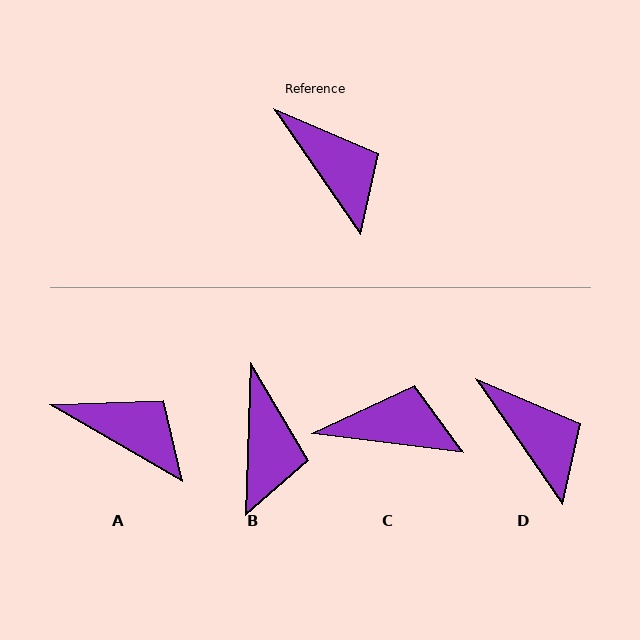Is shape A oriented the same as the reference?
No, it is off by about 25 degrees.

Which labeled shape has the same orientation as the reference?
D.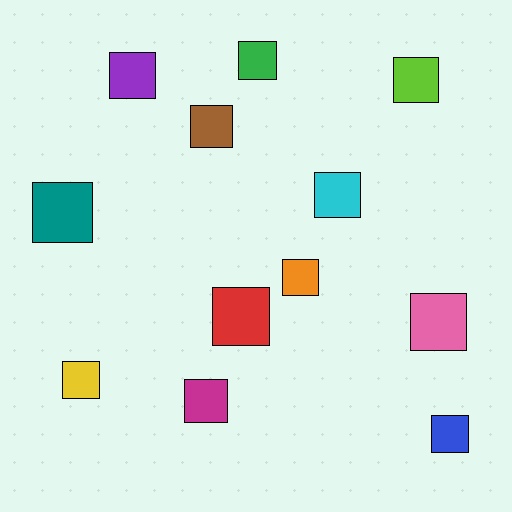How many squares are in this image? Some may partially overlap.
There are 12 squares.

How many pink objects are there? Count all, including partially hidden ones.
There is 1 pink object.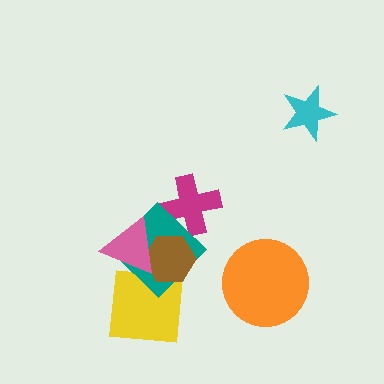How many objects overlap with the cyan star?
0 objects overlap with the cyan star.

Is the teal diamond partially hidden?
Yes, it is partially covered by another shape.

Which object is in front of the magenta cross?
The teal diamond is in front of the magenta cross.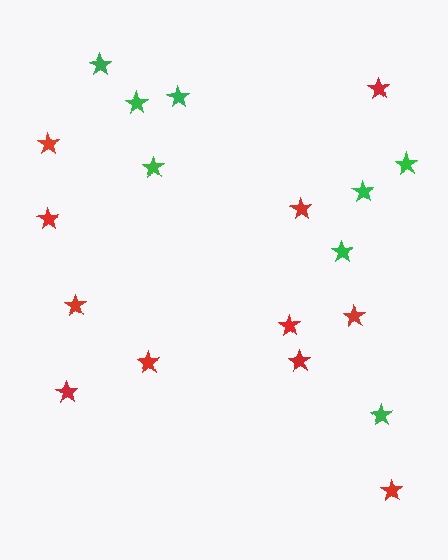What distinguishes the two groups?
There are 2 groups: one group of red stars (11) and one group of green stars (8).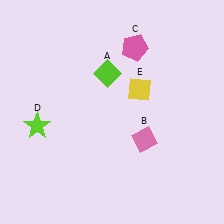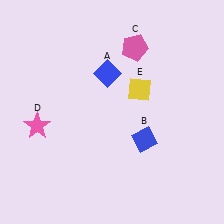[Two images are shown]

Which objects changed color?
A changed from lime to blue. B changed from pink to blue. D changed from lime to pink.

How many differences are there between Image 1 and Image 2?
There are 3 differences between the two images.